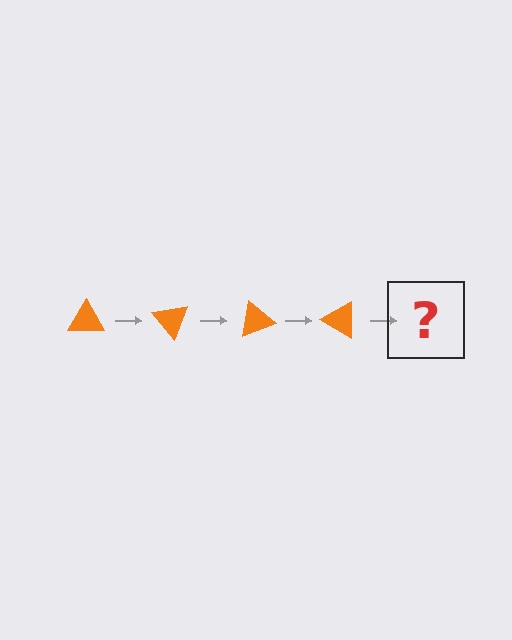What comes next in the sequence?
The next element should be an orange triangle rotated 200 degrees.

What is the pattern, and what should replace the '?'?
The pattern is that the triangle rotates 50 degrees each step. The '?' should be an orange triangle rotated 200 degrees.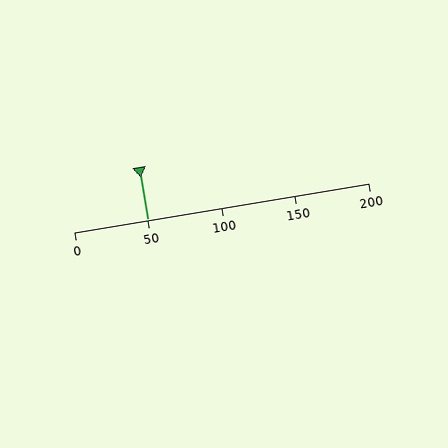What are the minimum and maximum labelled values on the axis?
The axis runs from 0 to 200.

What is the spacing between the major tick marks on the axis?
The major ticks are spaced 50 apart.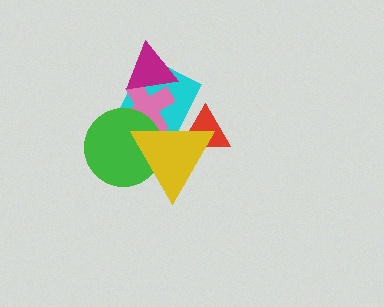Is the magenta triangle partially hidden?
No, no other shape covers it.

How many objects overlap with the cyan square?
4 objects overlap with the cyan square.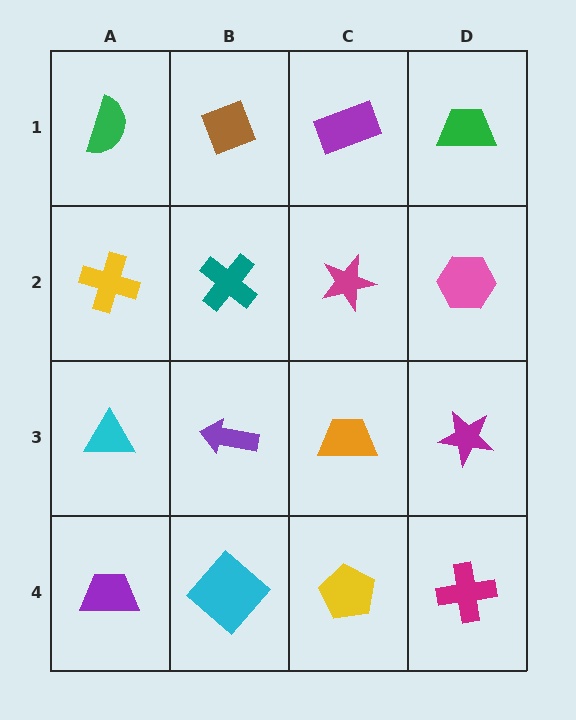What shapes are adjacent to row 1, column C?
A magenta star (row 2, column C), a brown diamond (row 1, column B), a green trapezoid (row 1, column D).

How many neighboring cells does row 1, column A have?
2.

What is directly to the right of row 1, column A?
A brown diamond.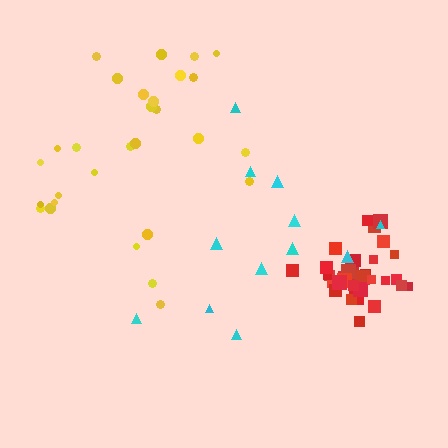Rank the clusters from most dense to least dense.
red, yellow, cyan.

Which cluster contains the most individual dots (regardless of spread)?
Red (34).